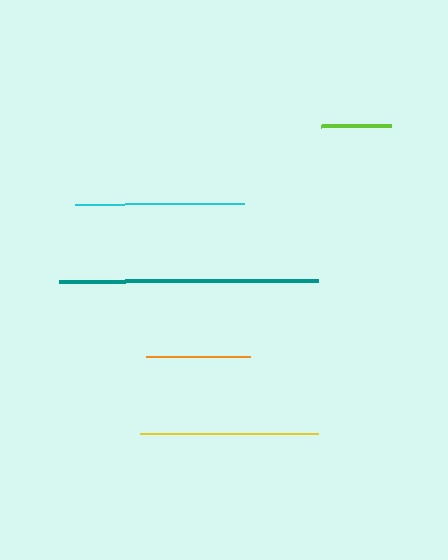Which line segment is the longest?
The teal line is the longest at approximately 259 pixels.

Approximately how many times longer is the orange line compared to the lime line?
The orange line is approximately 1.5 times the length of the lime line.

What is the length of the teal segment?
The teal segment is approximately 259 pixels long.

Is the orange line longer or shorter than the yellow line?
The yellow line is longer than the orange line.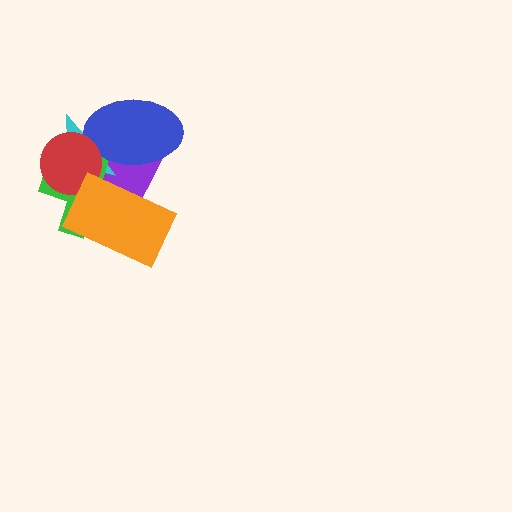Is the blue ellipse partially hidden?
Yes, it is partially covered by another shape.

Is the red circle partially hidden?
No, no other shape covers it.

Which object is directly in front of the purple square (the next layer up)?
The cyan star is directly in front of the purple square.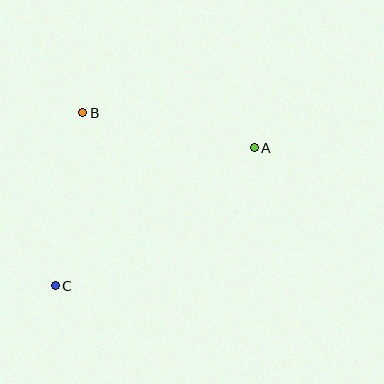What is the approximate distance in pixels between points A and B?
The distance between A and B is approximately 175 pixels.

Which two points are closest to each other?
Points B and C are closest to each other.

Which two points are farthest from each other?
Points A and C are farthest from each other.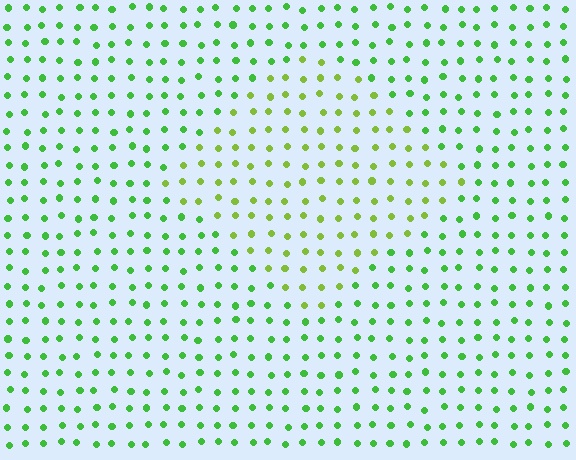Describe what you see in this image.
The image is filled with small green elements in a uniform arrangement. A diamond-shaped region is visible where the elements are tinted to a slightly different hue, forming a subtle color boundary.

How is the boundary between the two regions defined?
The boundary is defined purely by a slight shift in hue (about 31 degrees). Spacing, size, and orientation are identical on both sides.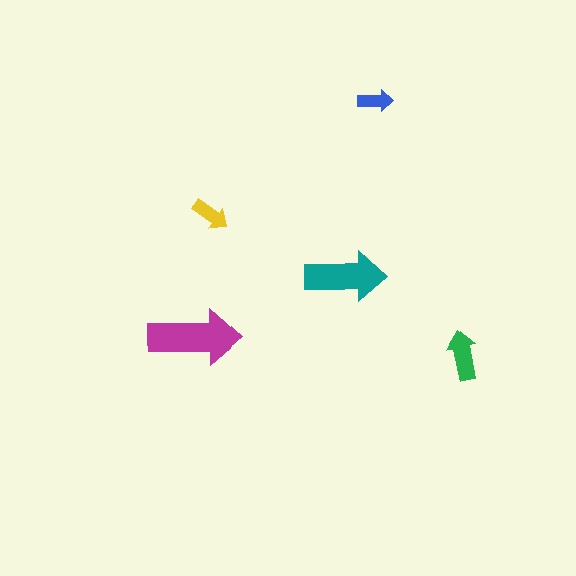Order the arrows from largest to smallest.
the magenta one, the teal one, the green one, the yellow one, the blue one.